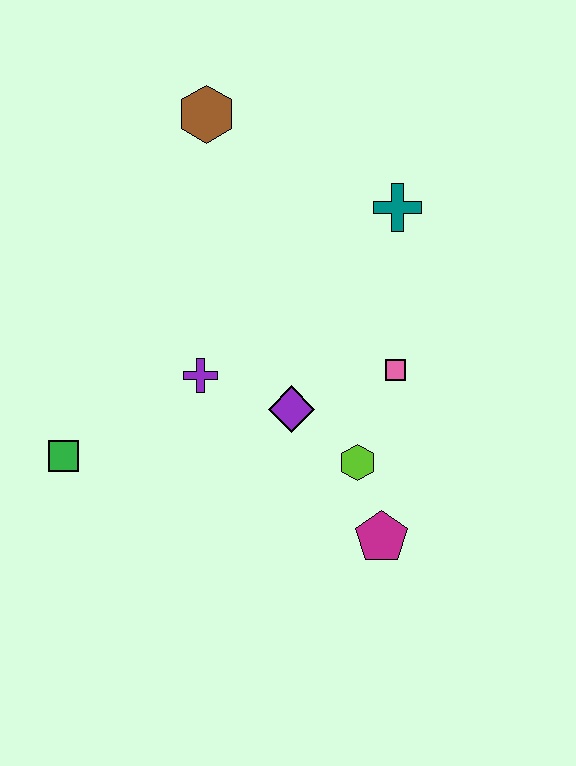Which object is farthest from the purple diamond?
The brown hexagon is farthest from the purple diamond.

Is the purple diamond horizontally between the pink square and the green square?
Yes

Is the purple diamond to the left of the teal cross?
Yes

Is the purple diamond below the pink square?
Yes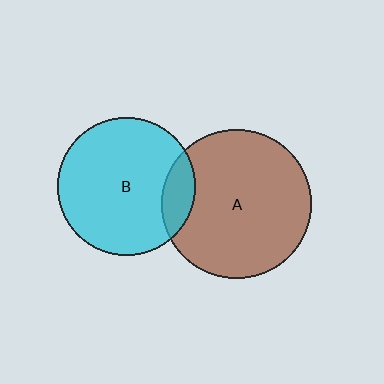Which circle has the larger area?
Circle A (brown).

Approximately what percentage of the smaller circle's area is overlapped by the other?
Approximately 15%.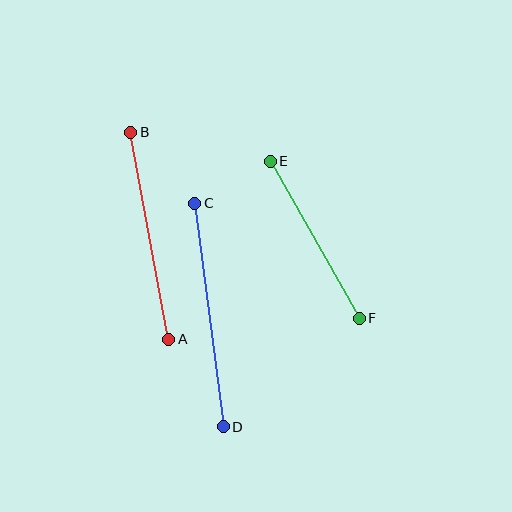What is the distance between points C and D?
The distance is approximately 226 pixels.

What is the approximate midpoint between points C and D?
The midpoint is at approximately (209, 315) pixels.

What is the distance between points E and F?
The distance is approximately 180 pixels.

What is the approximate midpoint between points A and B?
The midpoint is at approximately (150, 236) pixels.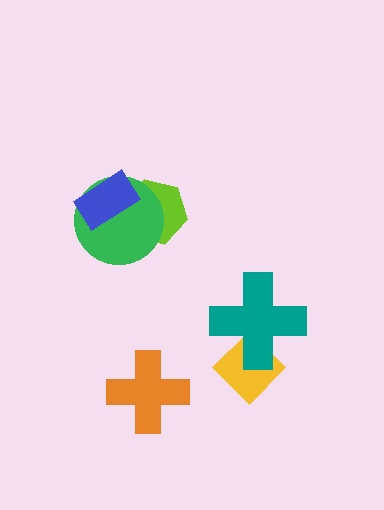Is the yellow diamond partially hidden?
Yes, it is partially covered by another shape.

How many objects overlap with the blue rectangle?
2 objects overlap with the blue rectangle.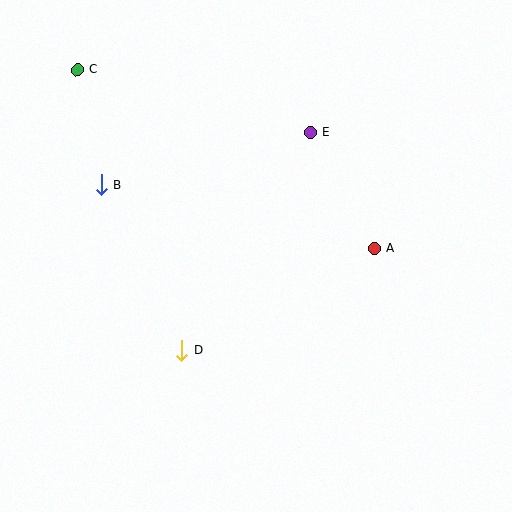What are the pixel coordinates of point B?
Point B is at (101, 185).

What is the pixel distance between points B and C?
The distance between B and C is 118 pixels.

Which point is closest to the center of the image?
Point A at (374, 249) is closest to the center.